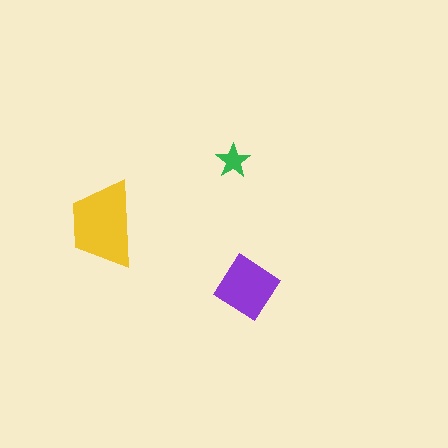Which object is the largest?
The yellow trapezoid.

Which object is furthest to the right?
The purple diamond is rightmost.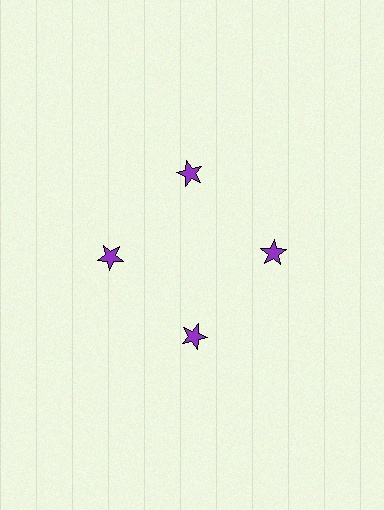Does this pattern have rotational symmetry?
Yes, this pattern has 4-fold rotational symmetry. It looks the same after rotating 90 degrees around the center.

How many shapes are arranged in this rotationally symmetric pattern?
There are 4 shapes, arranged in 4 groups of 1.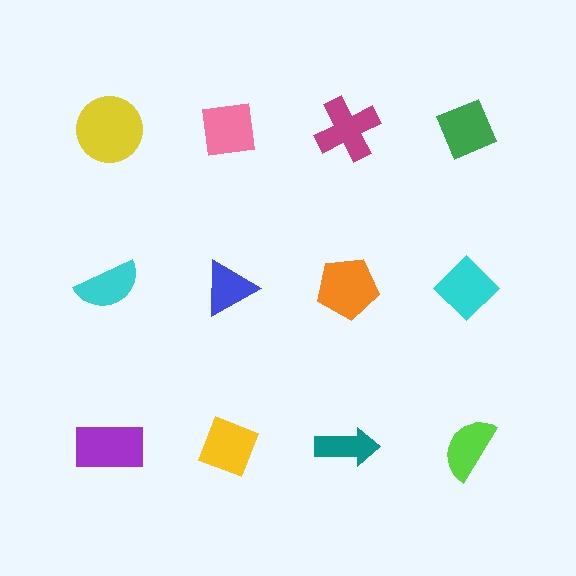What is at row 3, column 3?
A teal arrow.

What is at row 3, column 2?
A yellow diamond.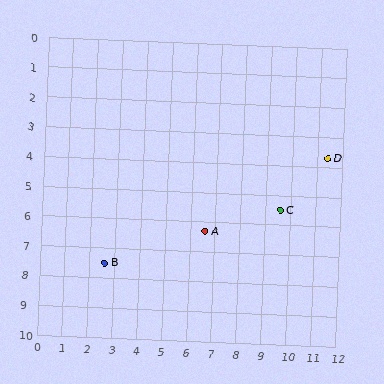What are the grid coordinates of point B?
Point B is at approximately (2.6, 7.5).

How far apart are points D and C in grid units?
Points D and C are about 2.5 grid units apart.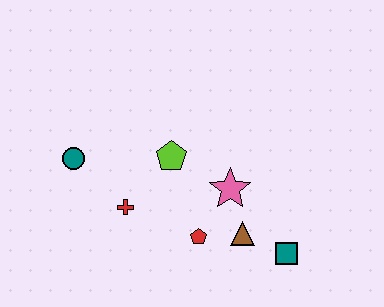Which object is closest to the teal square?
The brown triangle is closest to the teal square.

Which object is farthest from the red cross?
The teal square is farthest from the red cross.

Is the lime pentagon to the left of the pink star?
Yes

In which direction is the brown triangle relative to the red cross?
The brown triangle is to the right of the red cross.